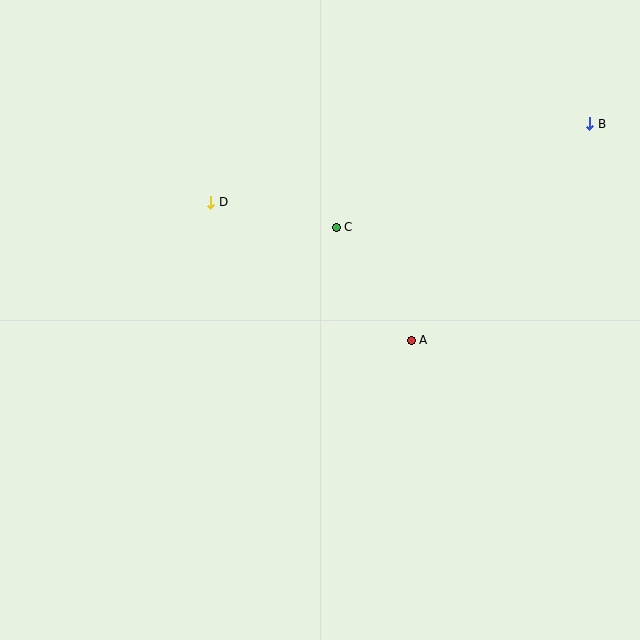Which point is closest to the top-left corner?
Point D is closest to the top-left corner.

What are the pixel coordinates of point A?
Point A is at (411, 340).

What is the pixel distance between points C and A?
The distance between C and A is 136 pixels.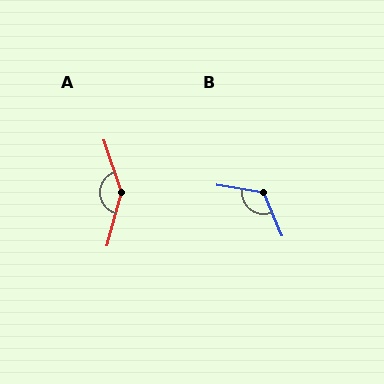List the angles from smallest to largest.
B (122°), A (147°).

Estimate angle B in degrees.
Approximately 122 degrees.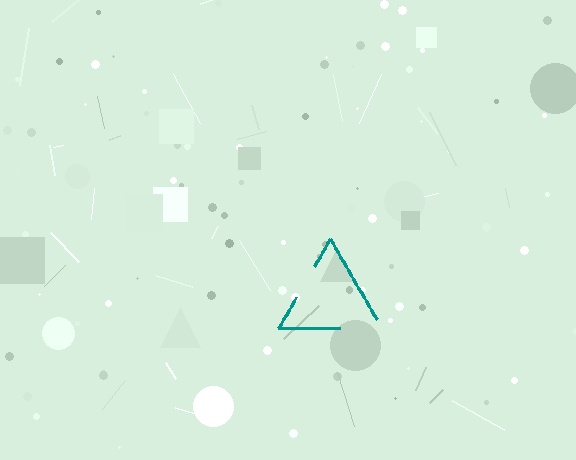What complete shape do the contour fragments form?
The contour fragments form a triangle.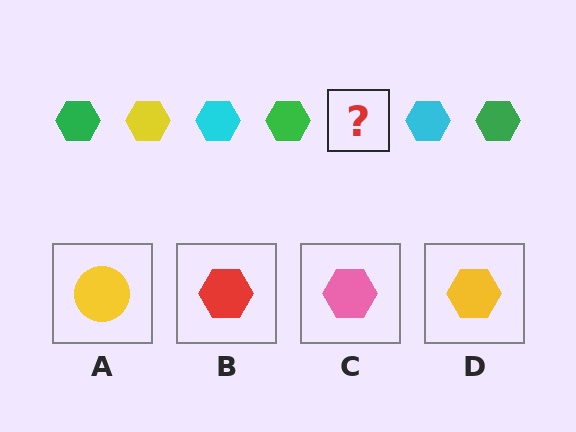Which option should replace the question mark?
Option D.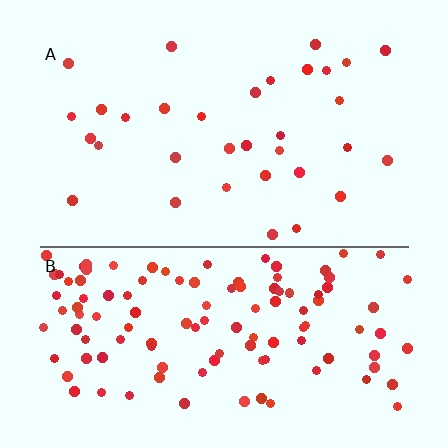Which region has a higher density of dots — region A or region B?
B (the bottom).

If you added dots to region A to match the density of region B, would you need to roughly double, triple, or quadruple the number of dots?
Approximately quadruple.